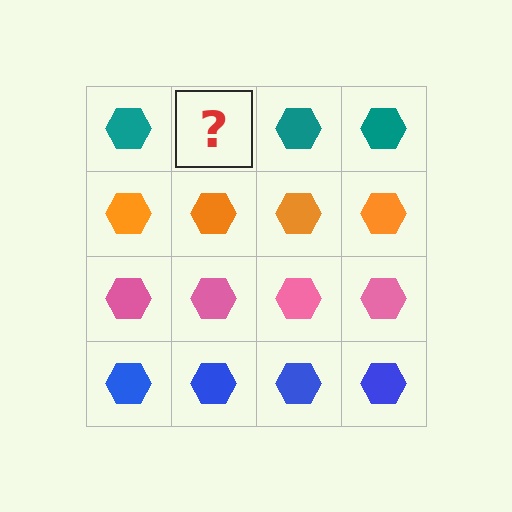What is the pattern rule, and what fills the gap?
The rule is that each row has a consistent color. The gap should be filled with a teal hexagon.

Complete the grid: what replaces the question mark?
The question mark should be replaced with a teal hexagon.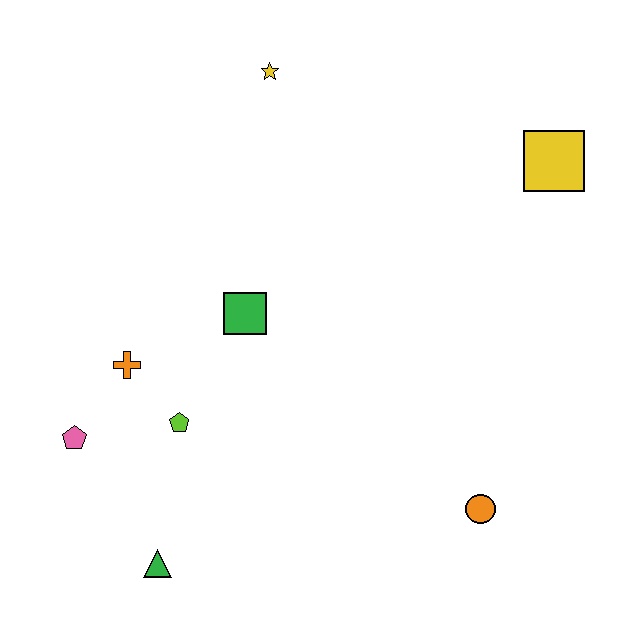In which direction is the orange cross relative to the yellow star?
The orange cross is below the yellow star.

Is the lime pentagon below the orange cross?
Yes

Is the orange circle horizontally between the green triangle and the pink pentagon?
No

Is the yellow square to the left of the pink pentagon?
No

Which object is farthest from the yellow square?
The green triangle is farthest from the yellow square.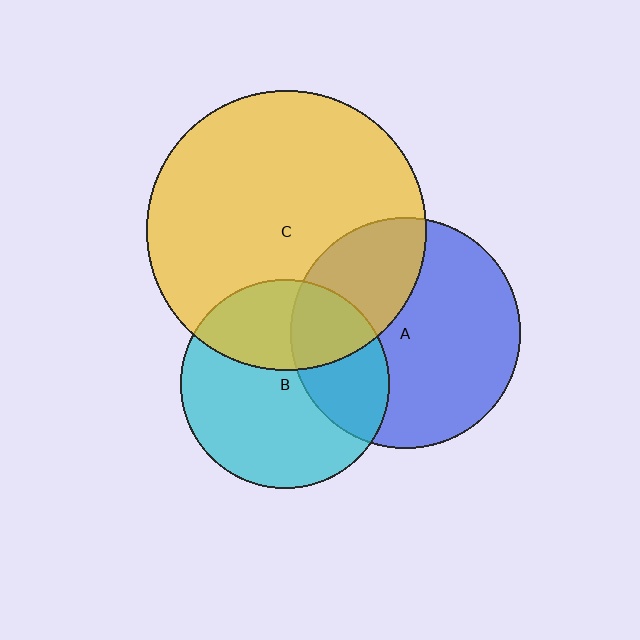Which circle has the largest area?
Circle C (yellow).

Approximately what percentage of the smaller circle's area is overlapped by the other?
Approximately 35%.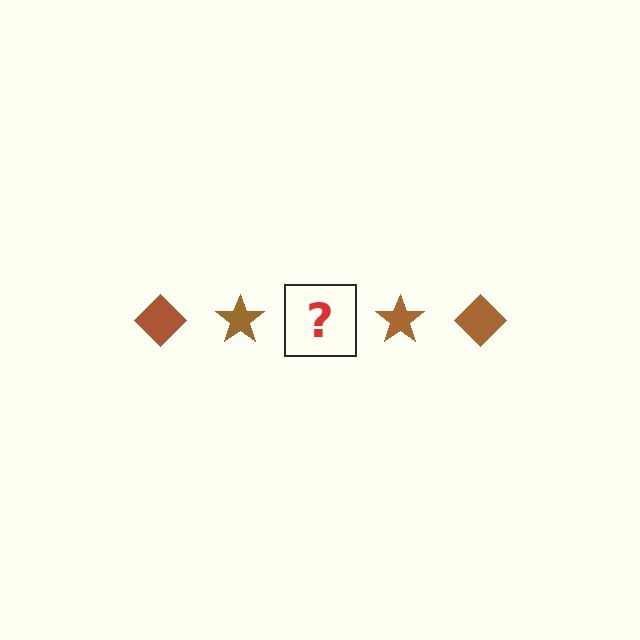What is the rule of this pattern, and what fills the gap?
The rule is that the pattern cycles through diamond, star shapes in brown. The gap should be filled with a brown diamond.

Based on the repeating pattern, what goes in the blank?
The blank should be a brown diamond.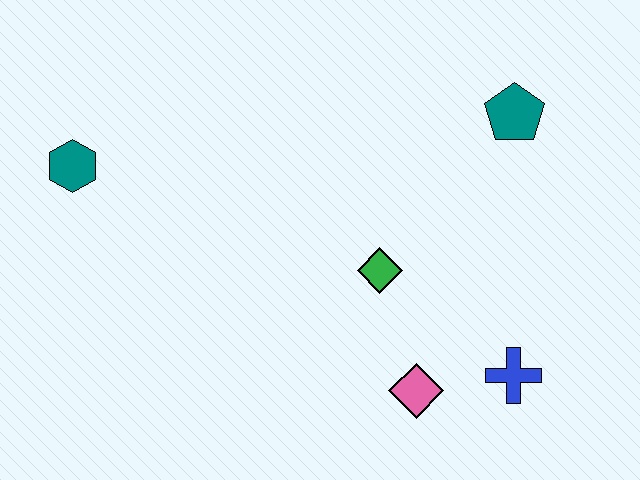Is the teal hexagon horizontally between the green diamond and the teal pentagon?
No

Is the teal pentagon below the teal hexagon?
No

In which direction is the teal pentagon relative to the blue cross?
The teal pentagon is above the blue cross.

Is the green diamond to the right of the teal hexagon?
Yes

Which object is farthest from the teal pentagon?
The teal hexagon is farthest from the teal pentagon.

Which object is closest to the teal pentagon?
The green diamond is closest to the teal pentagon.